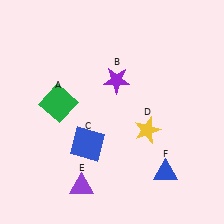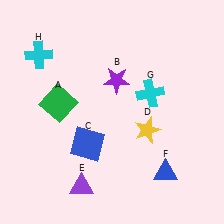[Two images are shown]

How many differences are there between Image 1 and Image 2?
There are 2 differences between the two images.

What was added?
A cyan cross (G), a cyan cross (H) were added in Image 2.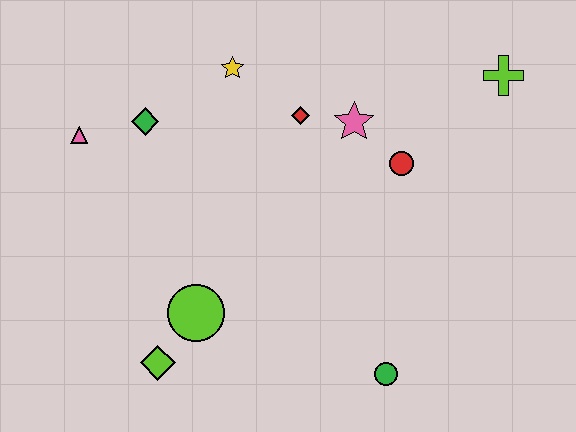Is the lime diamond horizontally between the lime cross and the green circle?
No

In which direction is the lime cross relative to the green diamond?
The lime cross is to the right of the green diamond.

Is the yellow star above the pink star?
Yes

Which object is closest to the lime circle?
The lime diamond is closest to the lime circle.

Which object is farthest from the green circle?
The pink triangle is farthest from the green circle.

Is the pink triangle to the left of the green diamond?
Yes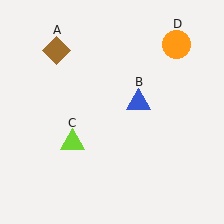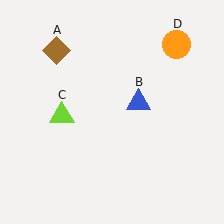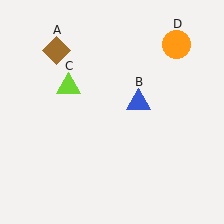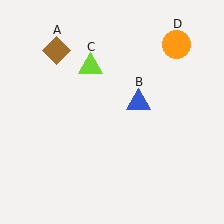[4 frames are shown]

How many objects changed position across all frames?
1 object changed position: lime triangle (object C).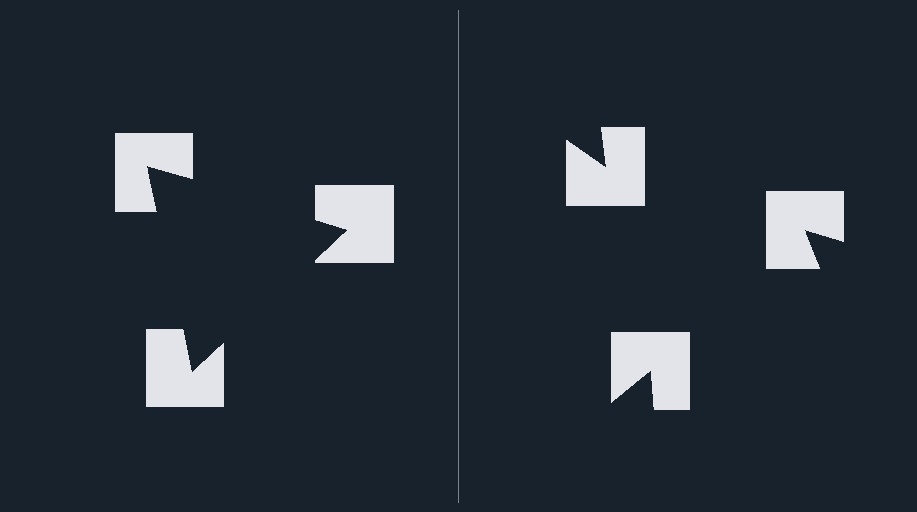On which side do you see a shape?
An illusory triangle appears on the left side. On the right side the wedge cuts are rotated, so no coherent shape forms.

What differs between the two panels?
The notched squares are positioned identically on both sides; only the wedge orientations differ. On the left they align to a triangle; on the right they are misaligned.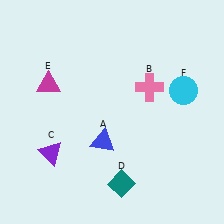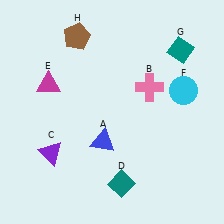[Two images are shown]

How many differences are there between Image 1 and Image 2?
There are 2 differences between the two images.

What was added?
A teal diamond (G), a brown pentagon (H) were added in Image 2.